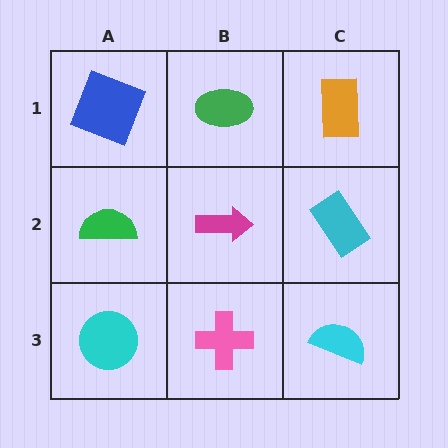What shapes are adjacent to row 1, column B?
A magenta arrow (row 2, column B), a blue square (row 1, column A), an orange rectangle (row 1, column C).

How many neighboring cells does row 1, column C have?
2.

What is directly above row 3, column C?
A cyan rectangle.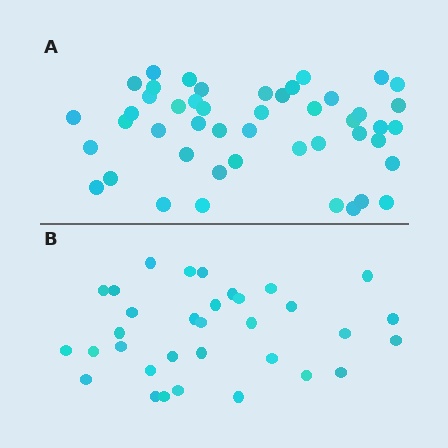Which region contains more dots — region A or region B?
Region A (the top region) has more dots.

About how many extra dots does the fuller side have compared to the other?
Region A has approximately 15 more dots than region B.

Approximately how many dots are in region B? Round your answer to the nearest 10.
About 30 dots. (The exact count is 33, which rounds to 30.)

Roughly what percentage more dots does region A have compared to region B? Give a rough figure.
About 40% more.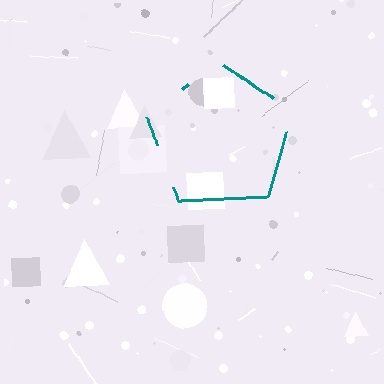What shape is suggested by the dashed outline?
The dashed outline suggests a pentagon.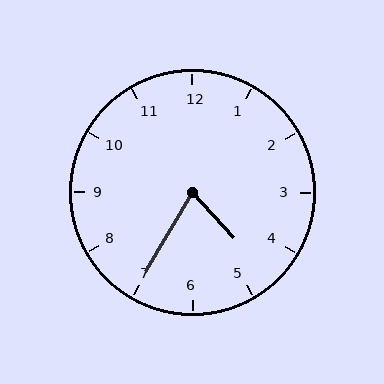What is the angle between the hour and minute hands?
Approximately 72 degrees.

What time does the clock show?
4:35.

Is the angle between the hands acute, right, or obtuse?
It is acute.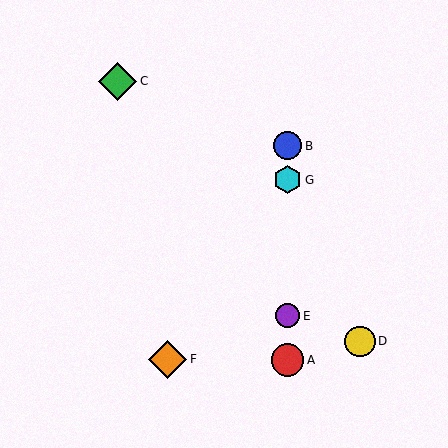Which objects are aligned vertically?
Objects A, B, E, G are aligned vertically.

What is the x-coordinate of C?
Object C is at x≈118.